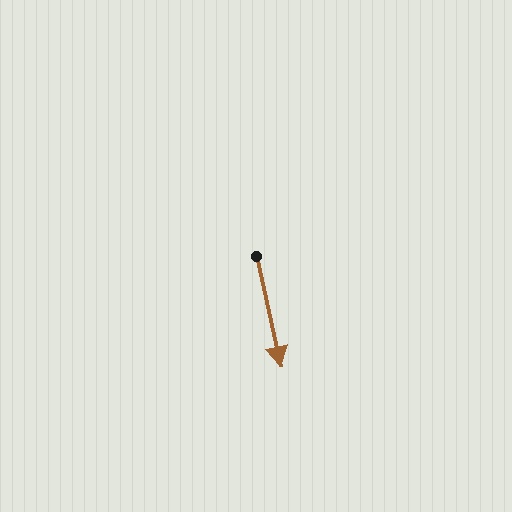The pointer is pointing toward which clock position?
Roughly 6 o'clock.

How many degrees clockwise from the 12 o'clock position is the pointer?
Approximately 167 degrees.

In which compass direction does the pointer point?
South.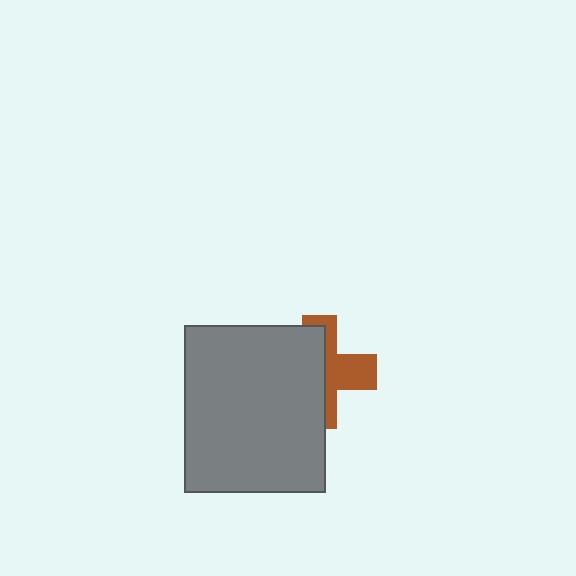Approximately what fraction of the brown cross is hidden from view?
Roughly 56% of the brown cross is hidden behind the gray rectangle.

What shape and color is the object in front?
The object in front is a gray rectangle.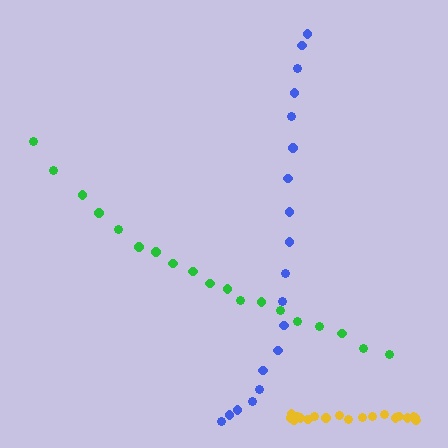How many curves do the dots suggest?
There are 3 distinct paths.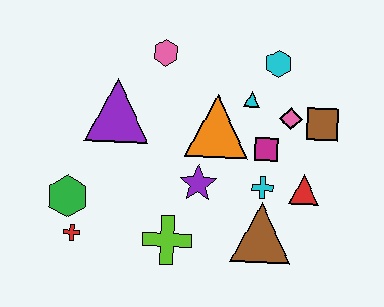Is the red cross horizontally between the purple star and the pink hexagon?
No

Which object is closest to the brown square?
The pink diamond is closest to the brown square.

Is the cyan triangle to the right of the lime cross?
Yes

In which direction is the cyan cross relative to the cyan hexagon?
The cyan cross is below the cyan hexagon.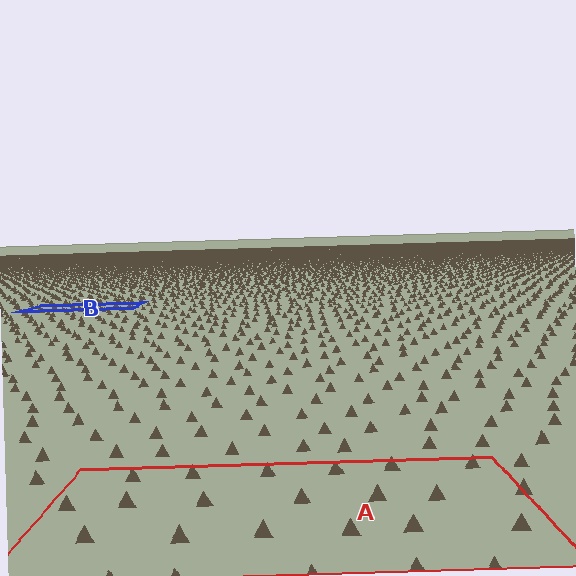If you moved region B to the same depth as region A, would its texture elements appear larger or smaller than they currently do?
They would appear larger. At a closer depth, the same texture elements are projected at a bigger on-screen size.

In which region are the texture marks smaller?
The texture marks are smaller in region B, because it is farther away.